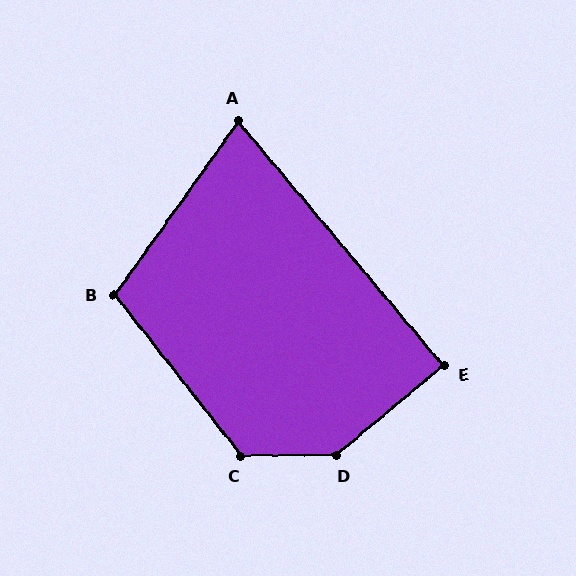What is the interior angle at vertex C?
Approximately 128 degrees (obtuse).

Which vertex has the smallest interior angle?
A, at approximately 76 degrees.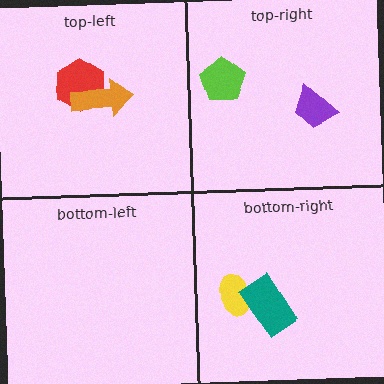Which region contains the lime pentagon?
The top-right region.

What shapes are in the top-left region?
The red hexagon, the orange arrow.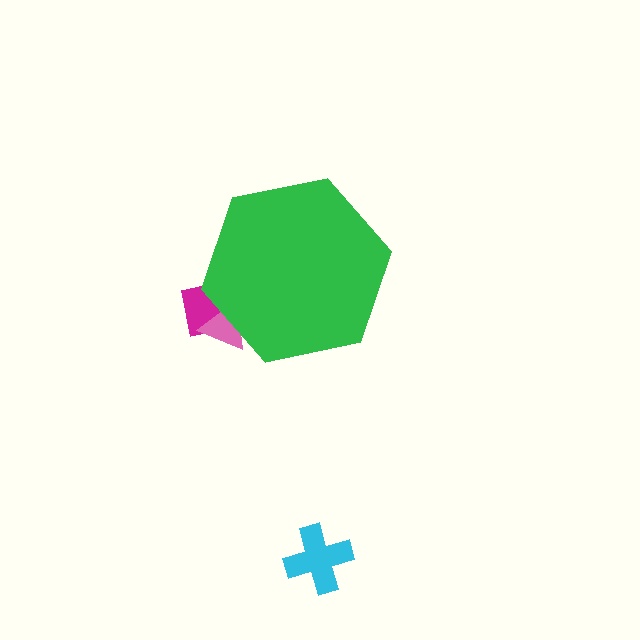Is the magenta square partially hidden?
Yes, the magenta square is partially hidden behind the green hexagon.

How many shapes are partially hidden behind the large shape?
2 shapes are partially hidden.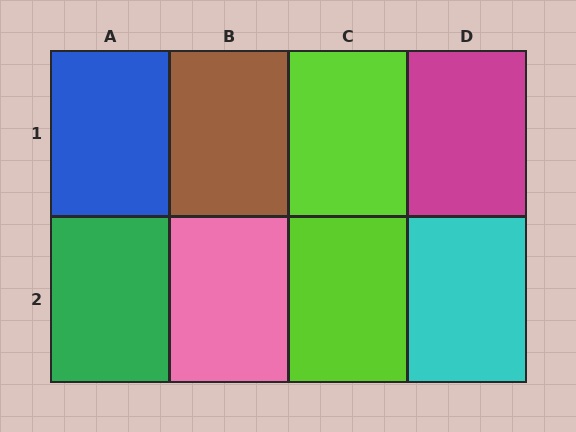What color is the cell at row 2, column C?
Lime.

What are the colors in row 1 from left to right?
Blue, brown, lime, magenta.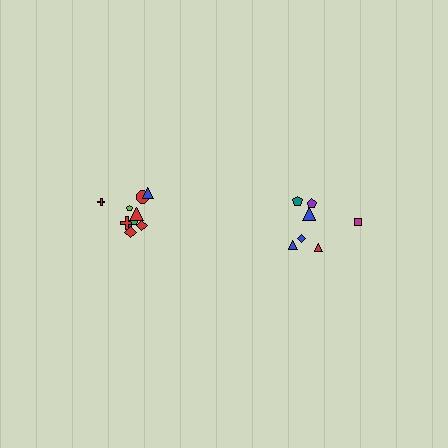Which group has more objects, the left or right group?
The left group.